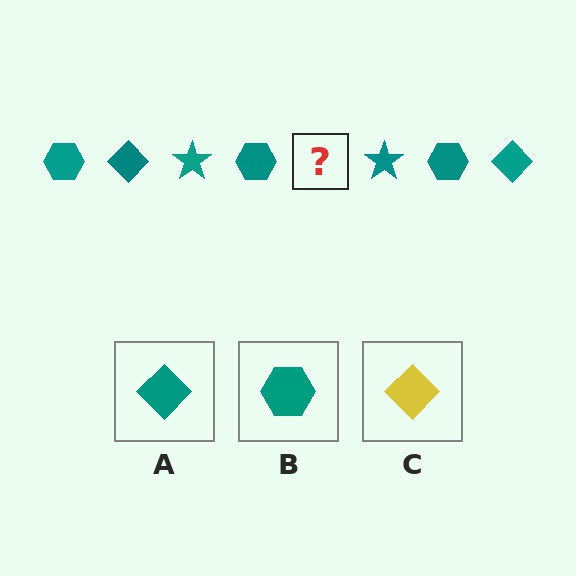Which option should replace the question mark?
Option A.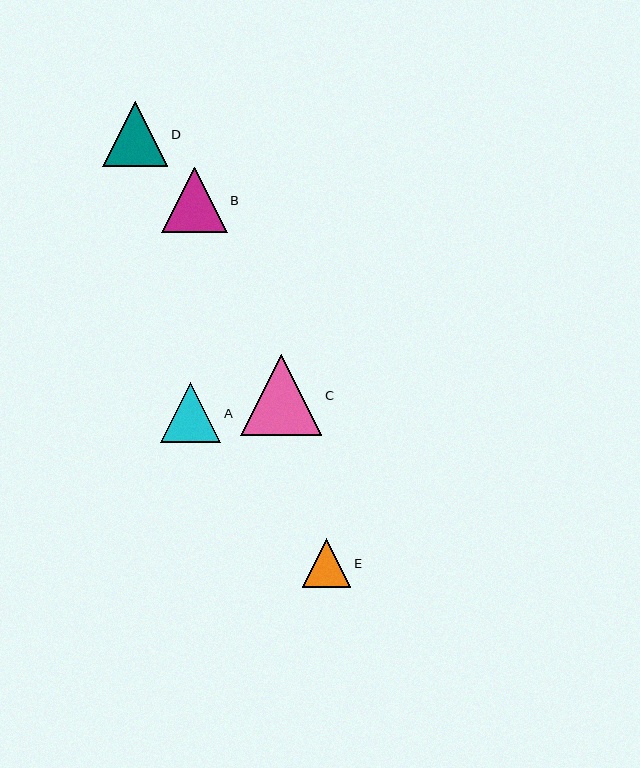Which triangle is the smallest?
Triangle E is the smallest with a size of approximately 49 pixels.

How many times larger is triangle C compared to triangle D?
Triangle C is approximately 1.3 times the size of triangle D.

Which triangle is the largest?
Triangle C is the largest with a size of approximately 81 pixels.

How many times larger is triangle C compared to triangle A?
Triangle C is approximately 1.4 times the size of triangle A.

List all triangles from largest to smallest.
From largest to smallest: C, B, D, A, E.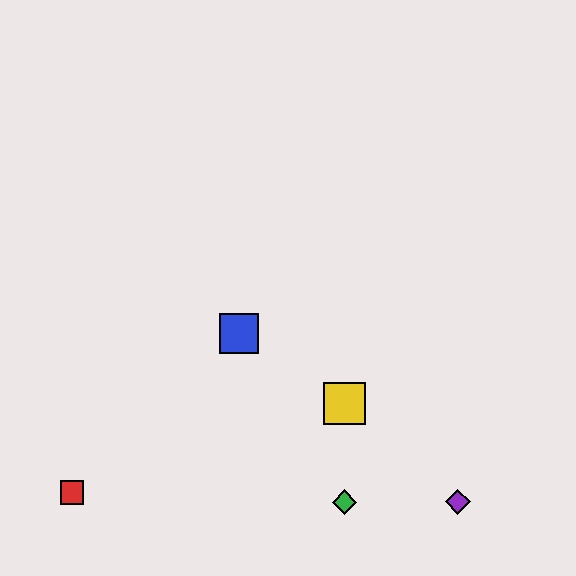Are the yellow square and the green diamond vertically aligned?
Yes, both are at x≈344.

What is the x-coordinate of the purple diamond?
The purple diamond is at x≈458.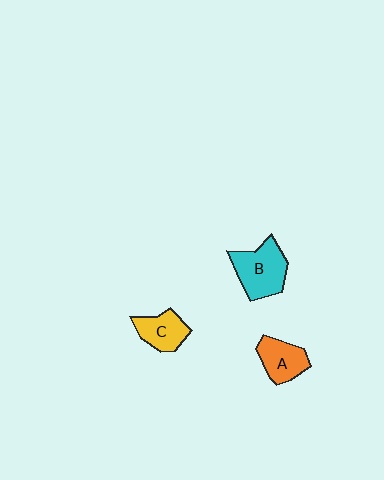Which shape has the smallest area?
Shape C (yellow).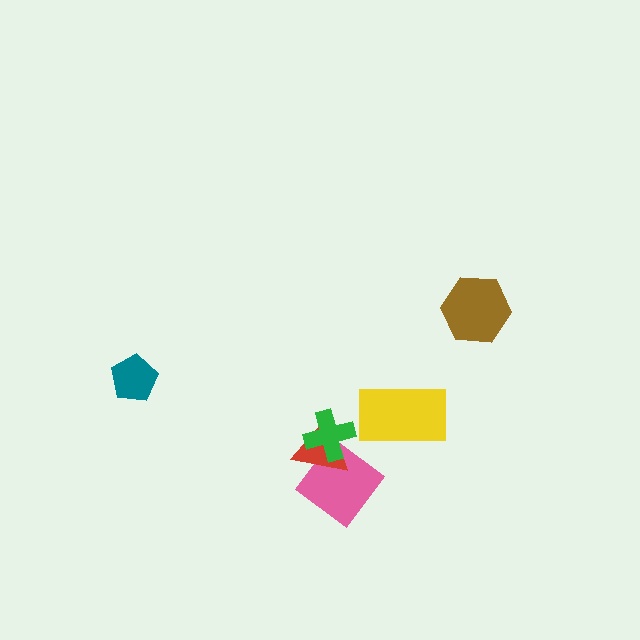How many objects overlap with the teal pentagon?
0 objects overlap with the teal pentagon.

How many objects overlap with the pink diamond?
2 objects overlap with the pink diamond.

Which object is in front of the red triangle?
The green cross is in front of the red triangle.